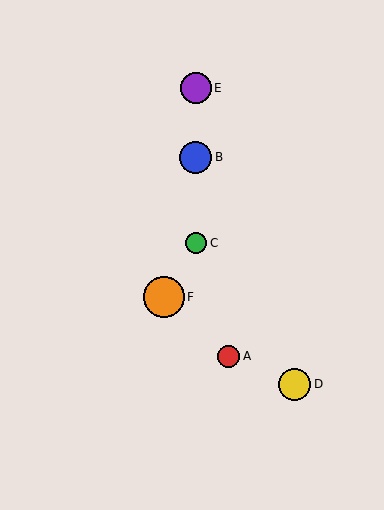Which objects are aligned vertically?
Objects B, C, E are aligned vertically.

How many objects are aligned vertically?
3 objects (B, C, E) are aligned vertically.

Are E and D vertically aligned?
No, E is at x≈196 and D is at x≈295.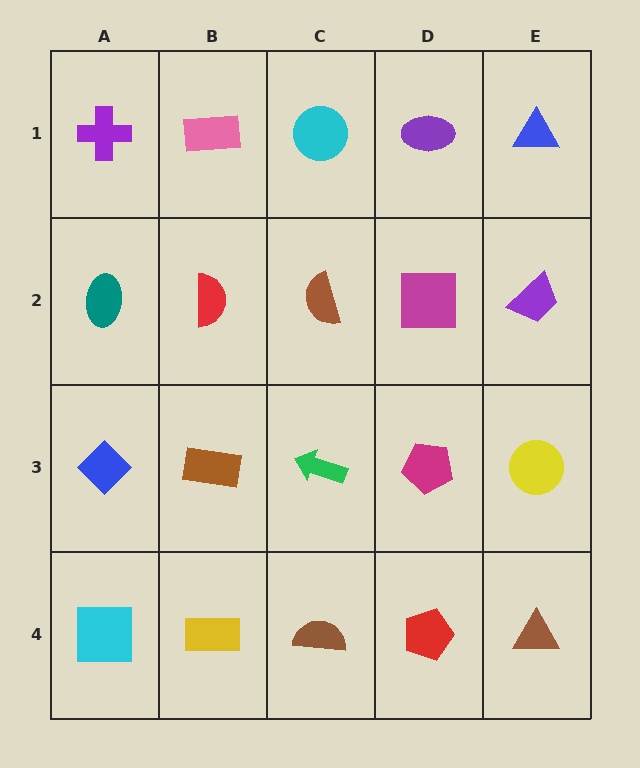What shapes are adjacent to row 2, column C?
A cyan circle (row 1, column C), a green arrow (row 3, column C), a red semicircle (row 2, column B), a magenta square (row 2, column D).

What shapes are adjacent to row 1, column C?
A brown semicircle (row 2, column C), a pink rectangle (row 1, column B), a purple ellipse (row 1, column D).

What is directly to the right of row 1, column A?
A pink rectangle.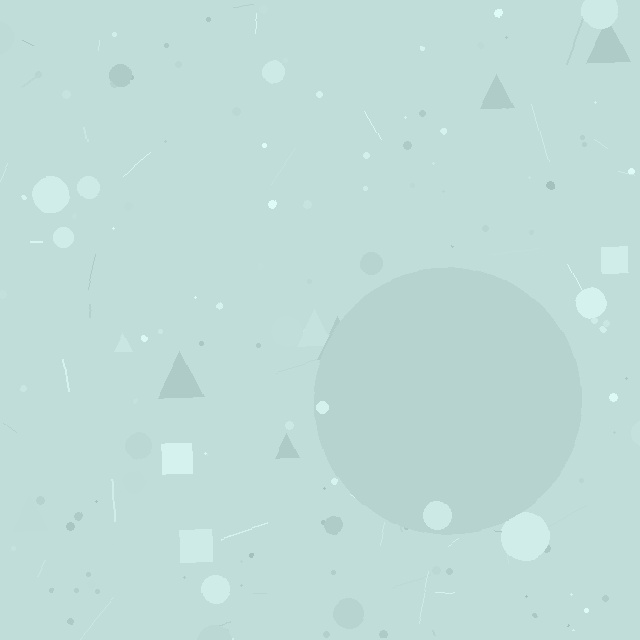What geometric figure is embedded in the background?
A circle is embedded in the background.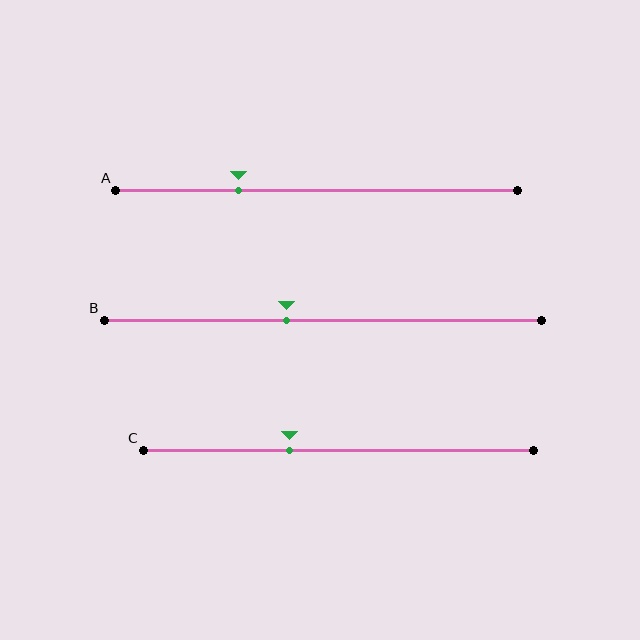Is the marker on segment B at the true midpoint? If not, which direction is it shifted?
No, the marker on segment B is shifted to the left by about 8% of the segment length.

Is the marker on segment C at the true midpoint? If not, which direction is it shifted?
No, the marker on segment C is shifted to the left by about 12% of the segment length.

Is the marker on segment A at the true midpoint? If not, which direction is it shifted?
No, the marker on segment A is shifted to the left by about 19% of the segment length.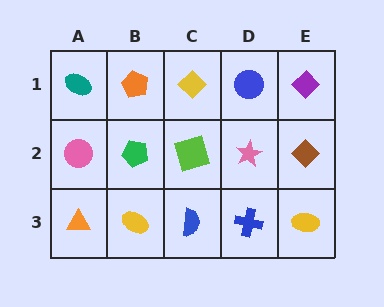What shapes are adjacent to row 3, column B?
A green pentagon (row 2, column B), an orange triangle (row 3, column A), a blue semicircle (row 3, column C).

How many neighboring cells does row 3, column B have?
3.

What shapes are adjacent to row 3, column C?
A lime square (row 2, column C), a yellow ellipse (row 3, column B), a blue cross (row 3, column D).